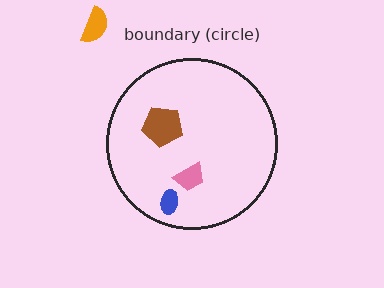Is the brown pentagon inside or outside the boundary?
Inside.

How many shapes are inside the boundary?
3 inside, 1 outside.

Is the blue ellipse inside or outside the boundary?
Inside.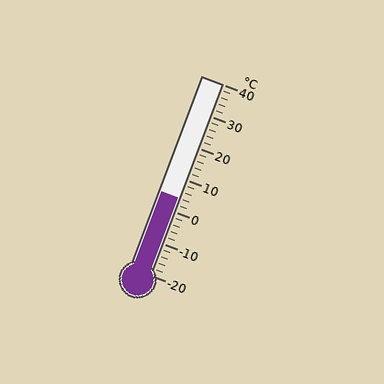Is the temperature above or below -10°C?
The temperature is above -10°C.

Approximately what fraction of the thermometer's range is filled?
The thermometer is filled to approximately 40% of its range.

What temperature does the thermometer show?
The thermometer shows approximately 4°C.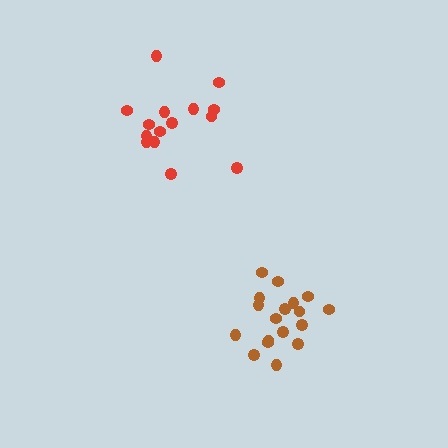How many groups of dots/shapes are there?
There are 2 groups.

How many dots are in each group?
Group 1: 15 dots, Group 2: 18 dots (33 total).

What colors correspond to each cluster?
The clusters are colored: red, brown.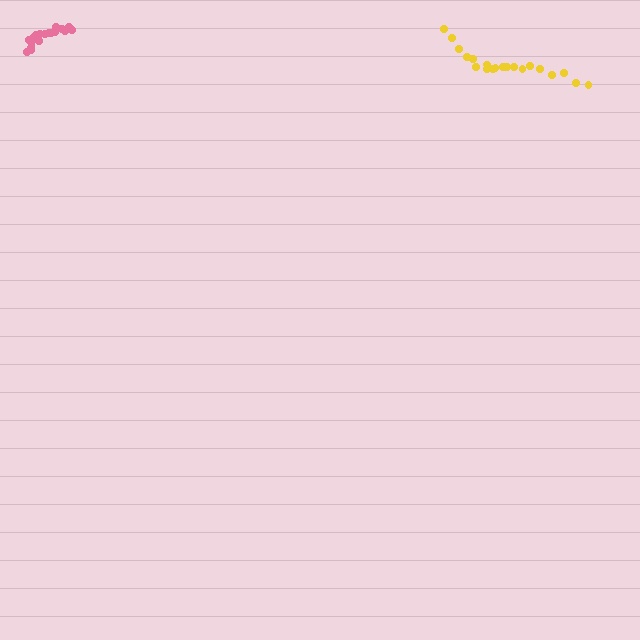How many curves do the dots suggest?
There are 2 distinct paths.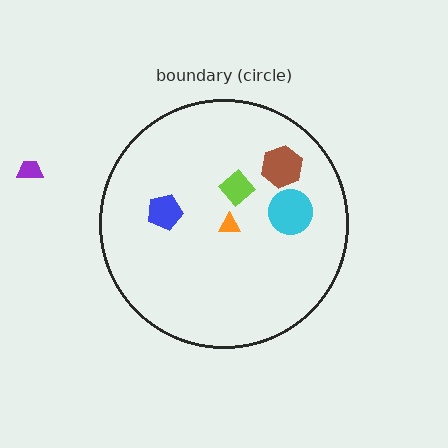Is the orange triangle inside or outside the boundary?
Inside.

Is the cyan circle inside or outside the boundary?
Inside.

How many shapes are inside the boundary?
5 inside, 1 outside.